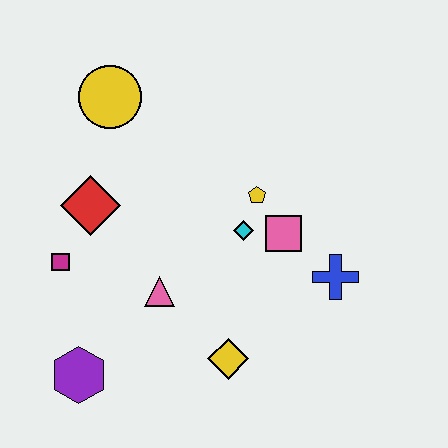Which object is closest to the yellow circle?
The red diamond is closest to the yellow circle.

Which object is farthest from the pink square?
The purple hexagon is farthest from the pink square.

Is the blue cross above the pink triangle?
Yes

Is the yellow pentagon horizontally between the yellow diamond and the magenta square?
No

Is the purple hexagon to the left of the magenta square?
No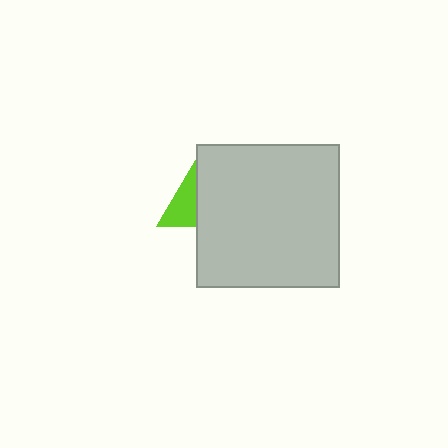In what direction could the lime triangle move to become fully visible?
The lime triangle could move left. That would shift it out from behind the light gray square entirely.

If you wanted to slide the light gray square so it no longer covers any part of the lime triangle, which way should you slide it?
Slide it right — that is the most direct way to separate the two shapes.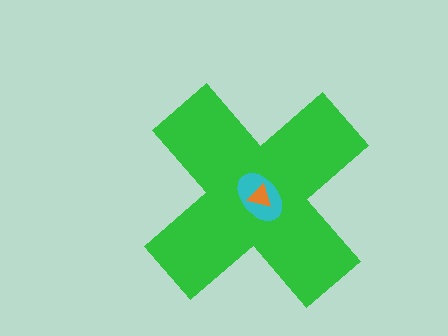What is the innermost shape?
The orange triangle.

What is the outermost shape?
The green cross.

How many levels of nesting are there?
3.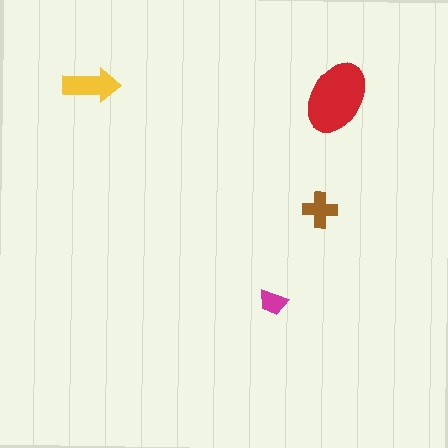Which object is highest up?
The yellow arrow is topmost.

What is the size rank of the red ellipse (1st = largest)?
1st.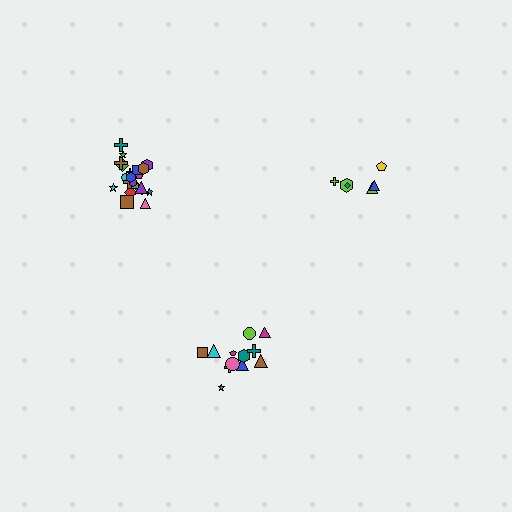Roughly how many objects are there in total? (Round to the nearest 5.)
Roughly 40 objects in total.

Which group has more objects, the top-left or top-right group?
The top-left group.